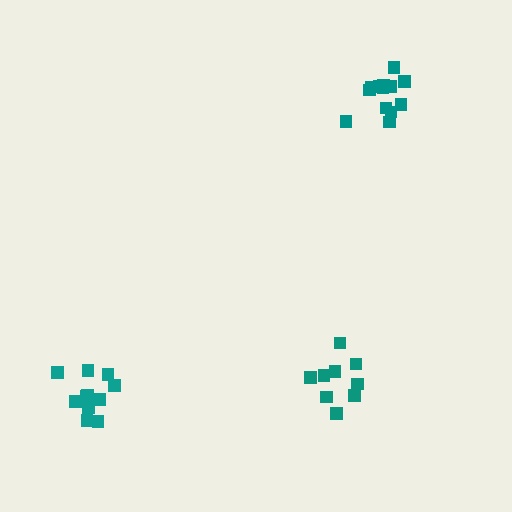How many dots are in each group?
Group 1: 9 dots, Group 2: 15 dots, Group 3: 11 dots (35 total).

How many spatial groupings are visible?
There are 3 spatial groupings.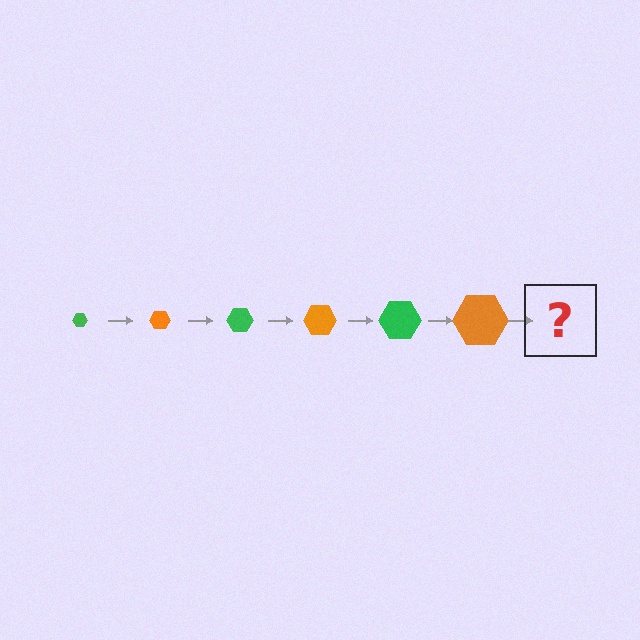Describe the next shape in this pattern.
It should be a green hexagon, larger than the previous one.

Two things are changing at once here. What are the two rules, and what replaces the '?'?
The two rules are that the hexagon grows larger each step and the color cycles through green and orange. The '?' should be a green hexagon, larger than the previous one.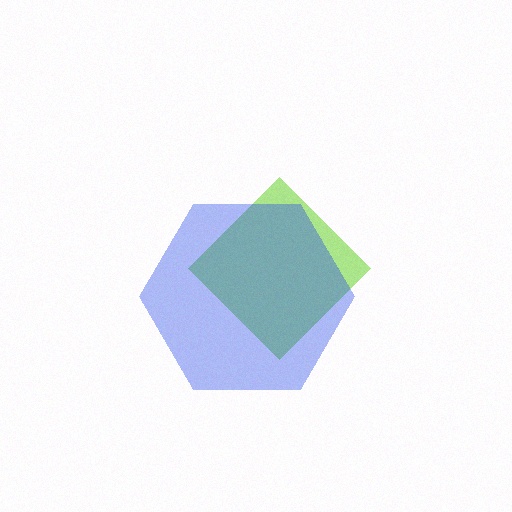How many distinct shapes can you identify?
There are 2 distinct shapes: a lime diamond, a blue hexagon.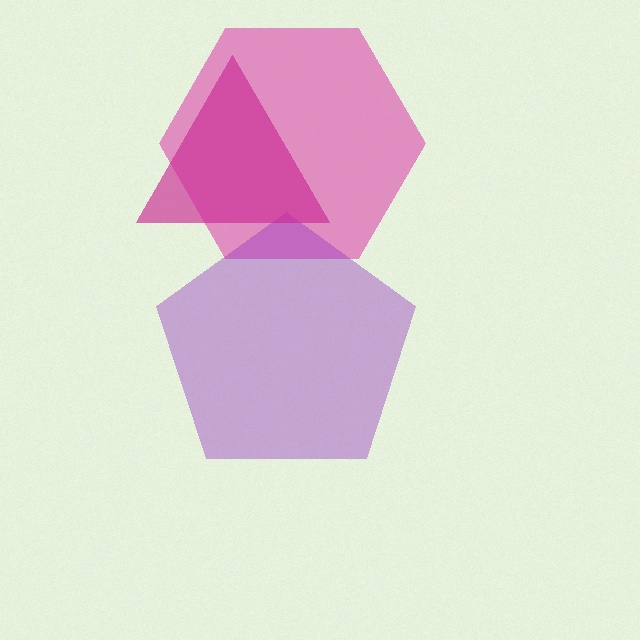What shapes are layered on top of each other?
The layered shapes are: a pink hexagon, a purple pentagon, a magenta triangle.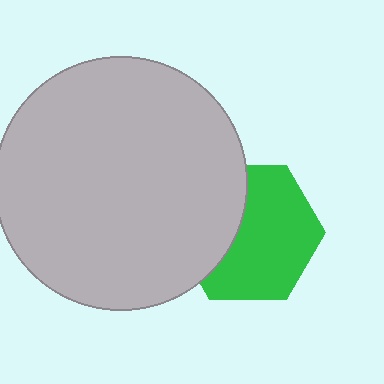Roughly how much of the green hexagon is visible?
About half of it is visible (roughly 64%).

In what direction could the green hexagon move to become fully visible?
The green hexagon could move right. That would shift it out from behind the light gray circle entirely.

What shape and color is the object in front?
The object in front is a light gray circle.